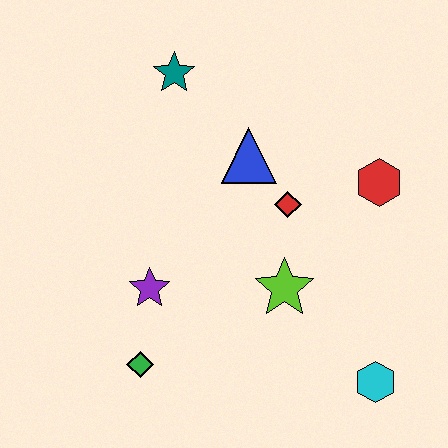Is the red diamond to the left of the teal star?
No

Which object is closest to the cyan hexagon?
The lime star is closest to the cyan hexagon.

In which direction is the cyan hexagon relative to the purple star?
The cyan hexagon is to the right of the purple star.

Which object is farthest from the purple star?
The red hexagon is farthest from the purple star.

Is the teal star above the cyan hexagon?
Yes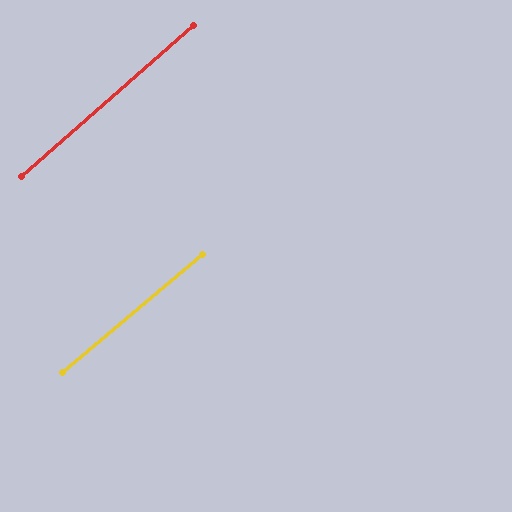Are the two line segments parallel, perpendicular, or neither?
Parallel — their directions differ by only 1.1°.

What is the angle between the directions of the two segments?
Approximately 1 degree.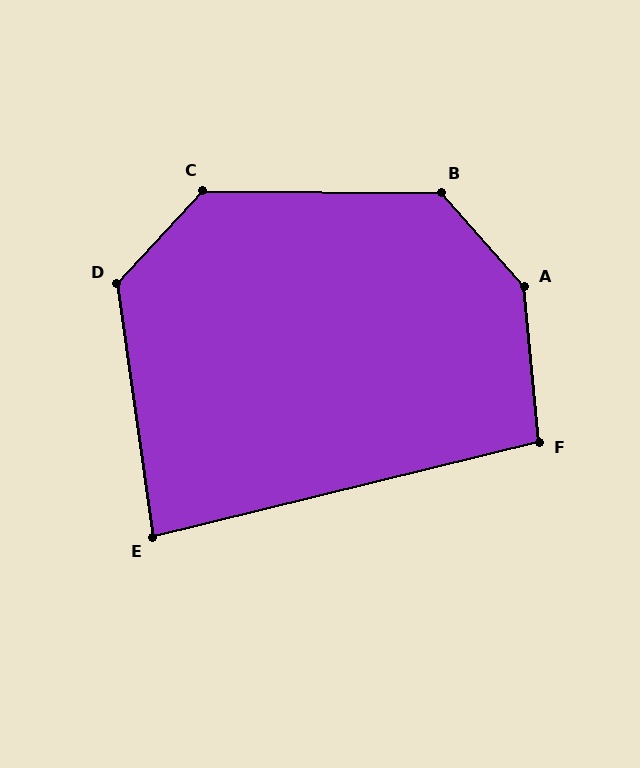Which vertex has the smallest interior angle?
E, at approximately 84 degrees.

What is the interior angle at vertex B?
Approximately 132 degrees (obtuse).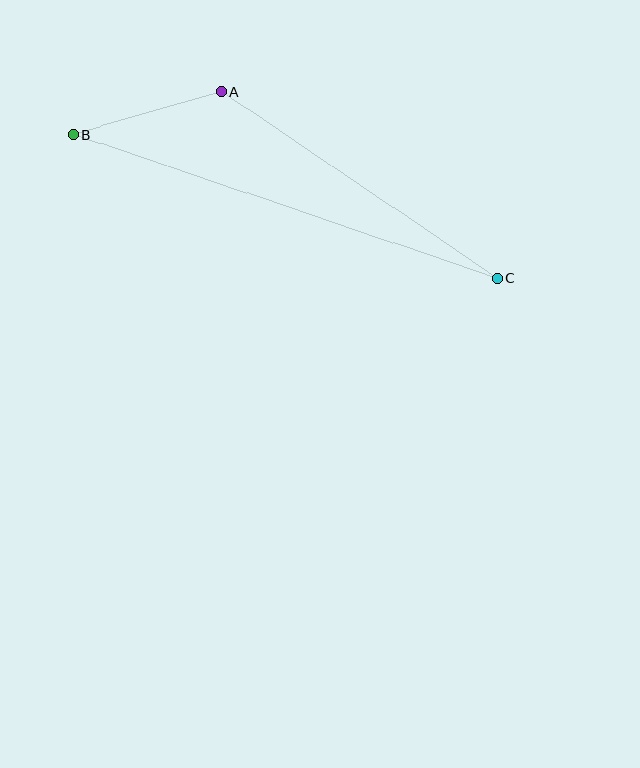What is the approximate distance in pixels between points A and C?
The distance between A and C is approximately 333 pixels.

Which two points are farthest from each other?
Points B and C are farthest from each other.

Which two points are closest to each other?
Points A and B are closest to each other.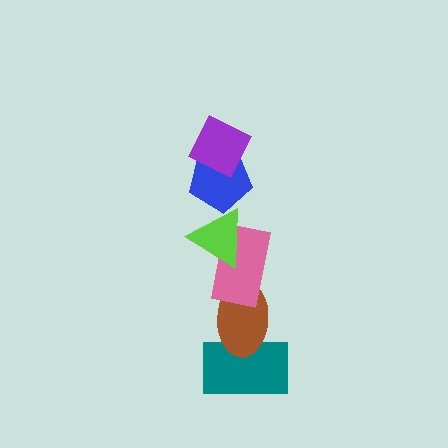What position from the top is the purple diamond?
The purple diamond is 1st from the top.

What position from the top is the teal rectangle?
The teal rectangle is 6th from the top.